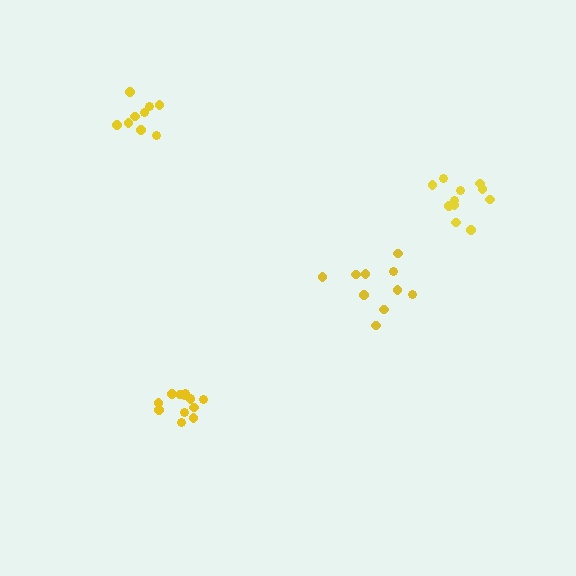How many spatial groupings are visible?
There are 4 spatial groupings.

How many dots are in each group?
Group 1: 10 dots, Group 2: 13 dots, Group 3: 11 dots, Group 4: 9 dots (43 total).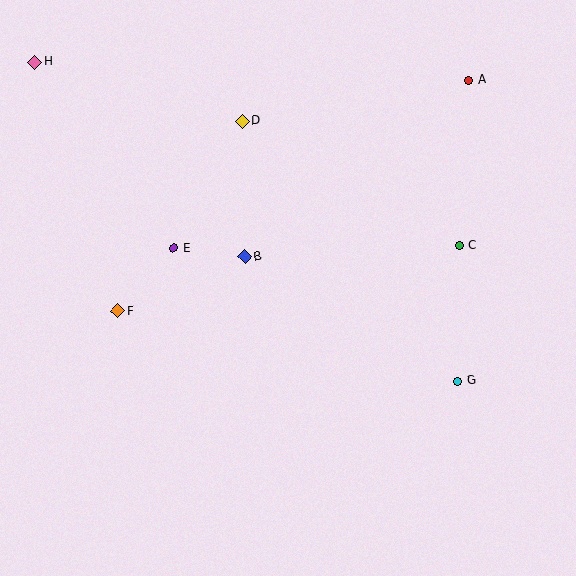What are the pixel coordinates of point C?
Point C is at (459, 245).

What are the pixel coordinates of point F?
Point F is at (118, 311).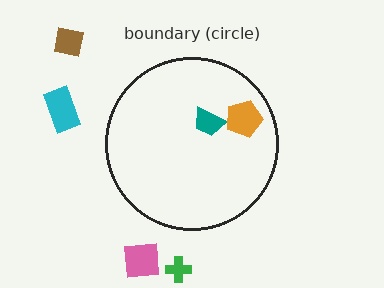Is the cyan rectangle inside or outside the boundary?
Outside.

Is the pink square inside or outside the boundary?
Outside.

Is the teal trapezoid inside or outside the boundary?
Inside.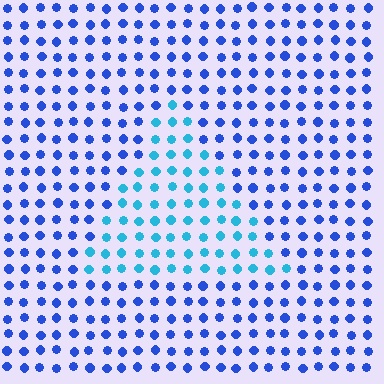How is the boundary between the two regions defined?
The boundary is defined purely by a slight shift in hue (about 36 degrees). Spacing, size, and orientation are identical on both sides.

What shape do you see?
I see a triangle.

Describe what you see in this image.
The image is filled with small blue elements in a uniform arrangement. A triangle-shaped region is visible where the elements are tinted to a slightly different hue, forming a subtle color boundary.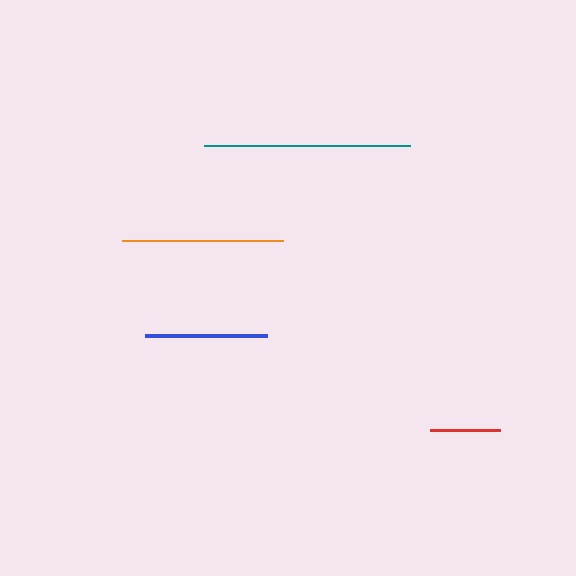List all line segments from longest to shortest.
From longest to shortest: teal, orange, blue, red.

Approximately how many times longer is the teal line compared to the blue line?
The teal line is approximately 1.7 times the length of the blue line.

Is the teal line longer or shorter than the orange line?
The teal line is longer than the orange line.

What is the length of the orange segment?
The orange segment is approximately 161 pixels long.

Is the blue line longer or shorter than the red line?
The blue line is longer than the red line.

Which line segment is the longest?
The teal line is the longest at approximately 207 pixels.